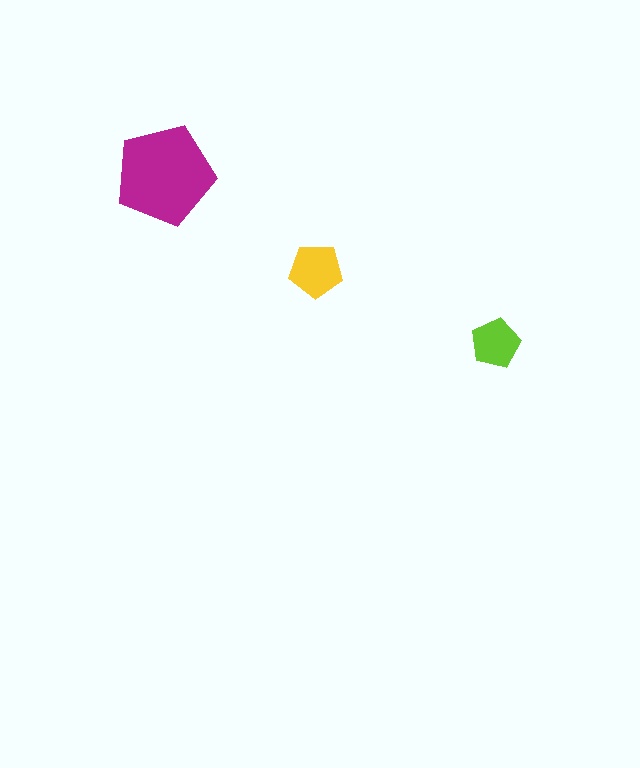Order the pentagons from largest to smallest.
the magenta one, the yellow one, the lime one.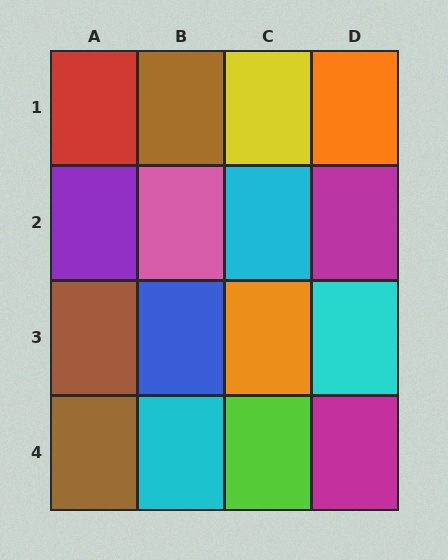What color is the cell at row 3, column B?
Blue.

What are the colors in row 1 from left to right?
Red, brown, yellow, orange.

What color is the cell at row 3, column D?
Cyan.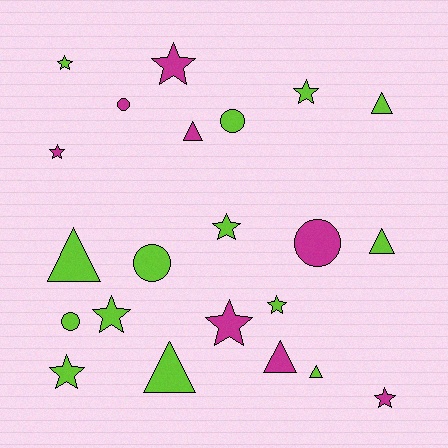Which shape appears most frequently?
Star, with 10 objects.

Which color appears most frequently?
Lime, with 14 objects.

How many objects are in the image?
There are 22 objects.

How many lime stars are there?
There are 6 lime stars.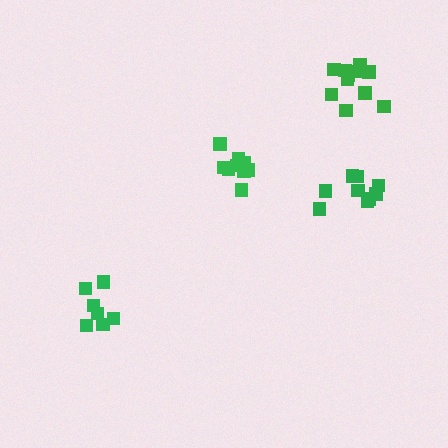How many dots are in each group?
Group 1: 9 dots, Group 2: 9 dots, Group 3: 11 dots, Group 4: 7 dots (36 total).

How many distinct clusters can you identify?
There are 4 distinct clusters.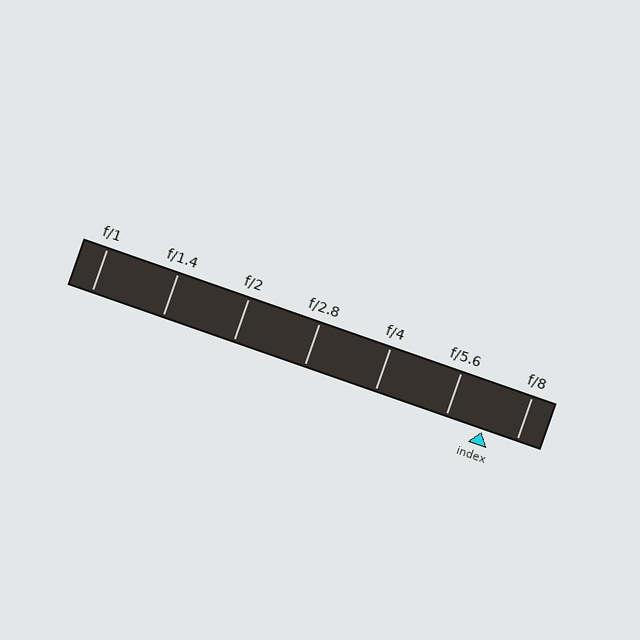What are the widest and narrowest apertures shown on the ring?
The widest aperture shown is f/1 and the narrowest is f/8.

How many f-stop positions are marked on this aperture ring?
There are 7 f-stop positions marked.